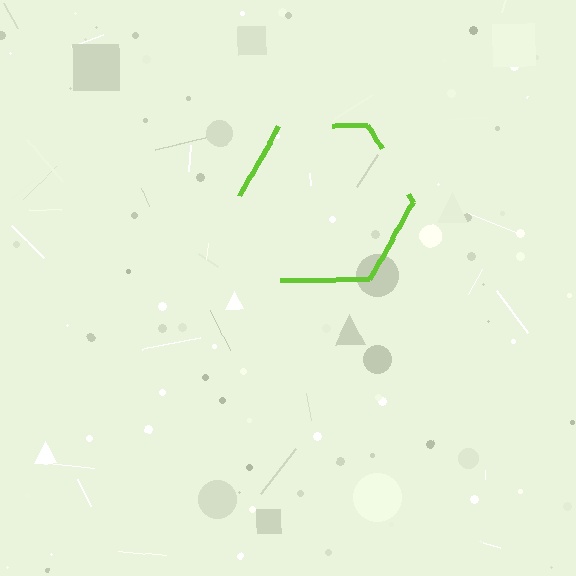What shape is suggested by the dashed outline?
The dashed outline suggests a hexagon.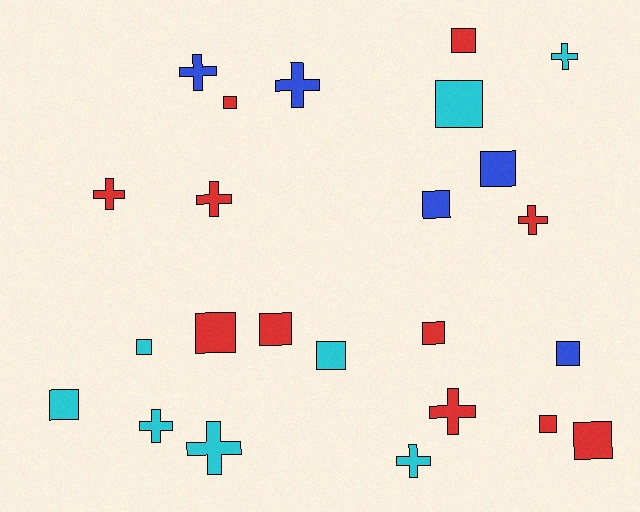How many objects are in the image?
There are 24 objects.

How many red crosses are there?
There are 4 red crosses.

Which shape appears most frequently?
Square, with 14 objects.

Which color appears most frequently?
Red, with 11 objects.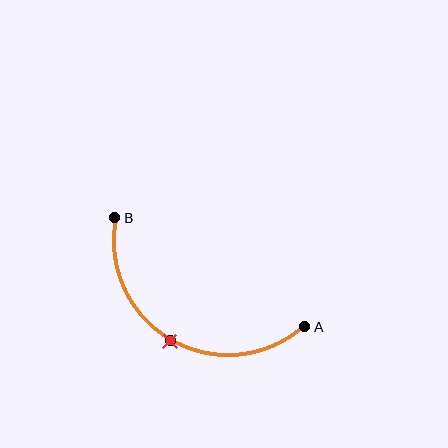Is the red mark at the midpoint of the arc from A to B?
Yes. The red mark lies on the arc at equal arc-length from both A and B — it is the arc midpoint.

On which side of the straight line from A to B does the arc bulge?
The arc bulges below the straight line connecting A and B.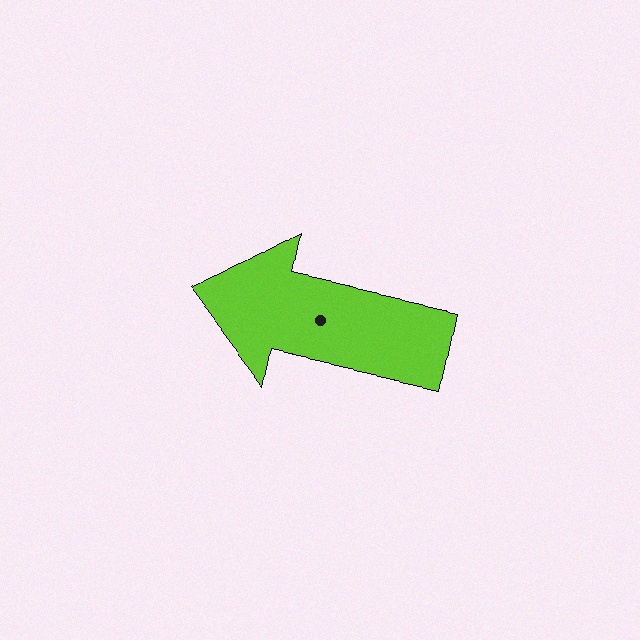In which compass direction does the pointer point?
West.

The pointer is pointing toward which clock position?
Roughly 9 o'clock.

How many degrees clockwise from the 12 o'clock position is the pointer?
Approximately 282 degrees.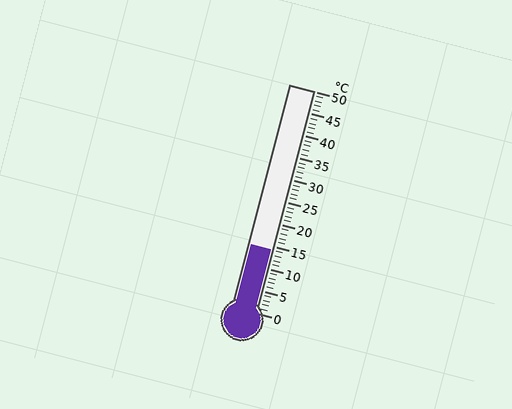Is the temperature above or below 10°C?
The temperature is above 10°C.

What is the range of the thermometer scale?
The thermometer scale ranges from 0°C to 50°C.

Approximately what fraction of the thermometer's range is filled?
The thermometer is filled to approximately 30% of its range.